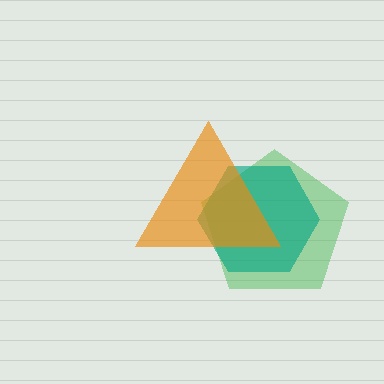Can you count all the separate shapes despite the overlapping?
Yes, there are 3 separate shapes.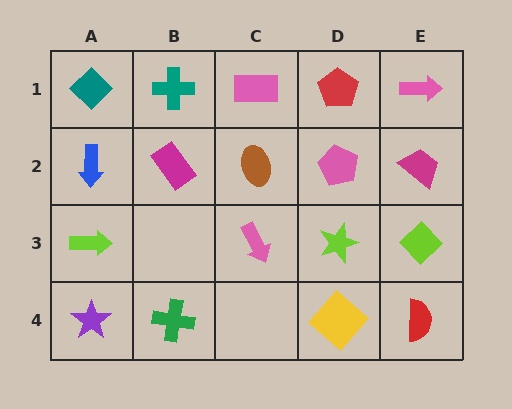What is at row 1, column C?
A pink rectangle.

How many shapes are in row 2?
5 shapes.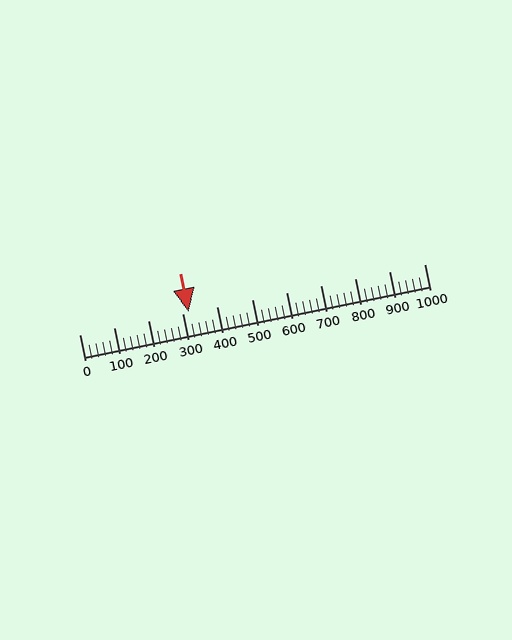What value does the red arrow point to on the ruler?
The red arrow points to approximately 318.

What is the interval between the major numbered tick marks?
The major tick marks are spaced 100 units apart.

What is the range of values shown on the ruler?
The ruler shows values from 0 to 1000.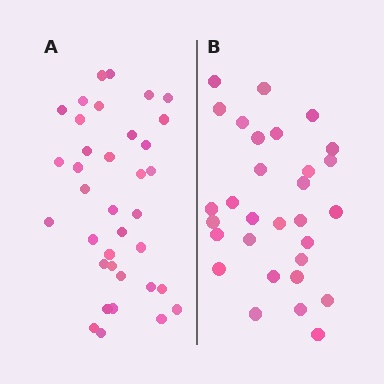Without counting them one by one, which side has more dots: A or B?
Region A (the left region) has more dots.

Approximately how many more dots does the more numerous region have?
Region A has about 6 more dots than region B.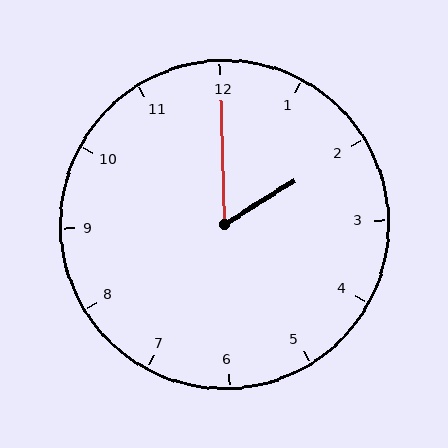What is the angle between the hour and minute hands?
Approximately 60 degrees.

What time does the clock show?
2:00.